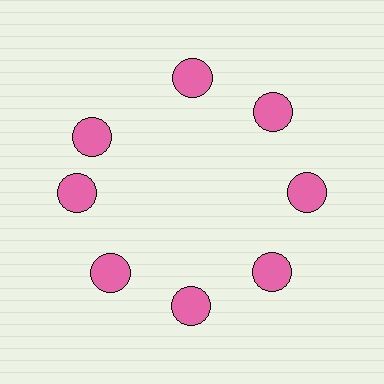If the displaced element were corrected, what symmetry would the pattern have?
It would have 8-fold rotational symmetry — the pattern would map onto itself every 45 degrees.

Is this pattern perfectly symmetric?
No. The 8 pink circles are arranged in a ring, but one element near the 10 o'clock position is rotated out of alignment along the ring, breaking the 8-fold rotational symmetry.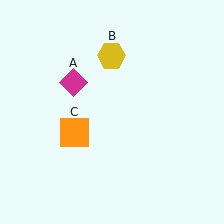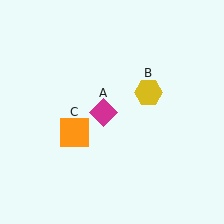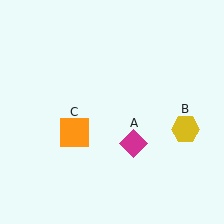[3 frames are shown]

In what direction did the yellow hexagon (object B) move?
The yellow hexagon (object B) moved down and to the right.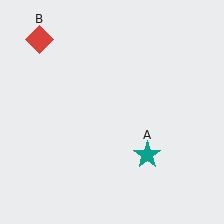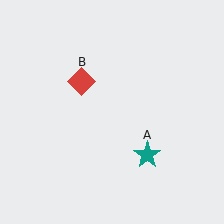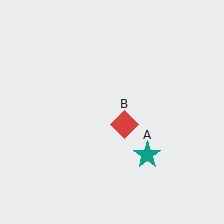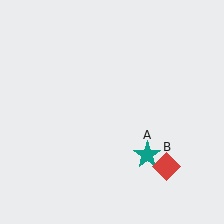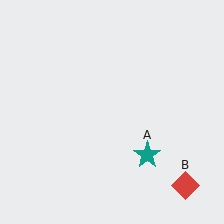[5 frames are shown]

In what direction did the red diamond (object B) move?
The red diamond (object B) moved down and to the right.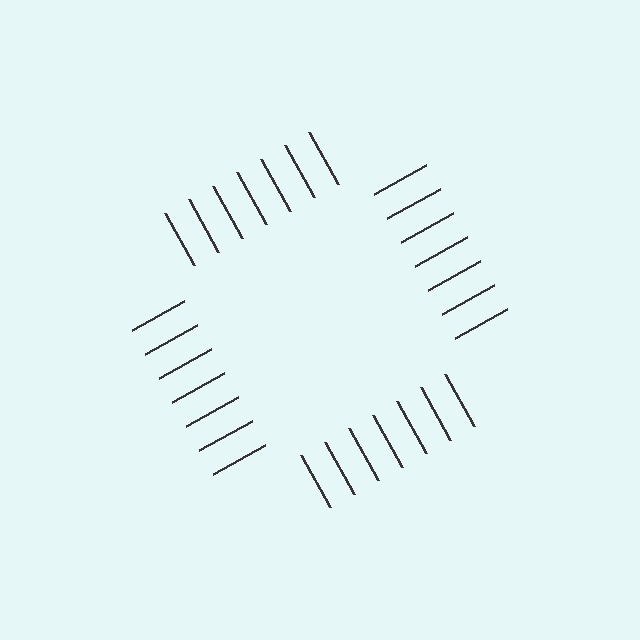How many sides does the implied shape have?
4 sides — the line-ends trace a square.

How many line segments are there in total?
28 — 7 along each of the 4 edges.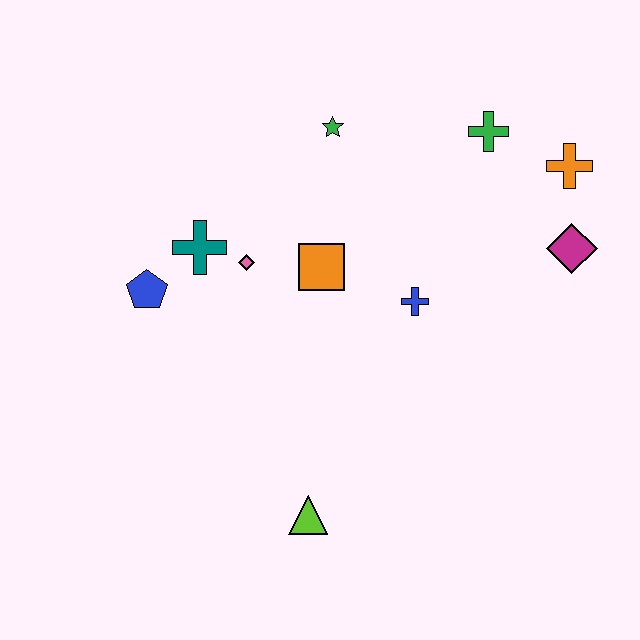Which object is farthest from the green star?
The lime triangle is farthest from the green star.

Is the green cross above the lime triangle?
Yes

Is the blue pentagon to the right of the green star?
No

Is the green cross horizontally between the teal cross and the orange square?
No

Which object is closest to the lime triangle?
The blue cross is closest to the lime triangle.